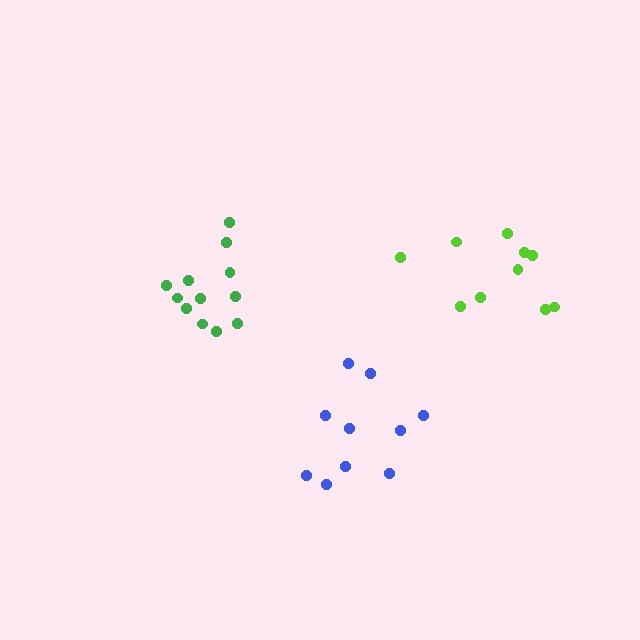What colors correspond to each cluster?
The clusters are colored: lime, blue, green.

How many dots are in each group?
Group 1: 10 dots, Group 2: 10 dots, Group 3: 12 dots (32 total).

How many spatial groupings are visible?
There are 3 spatial groupings.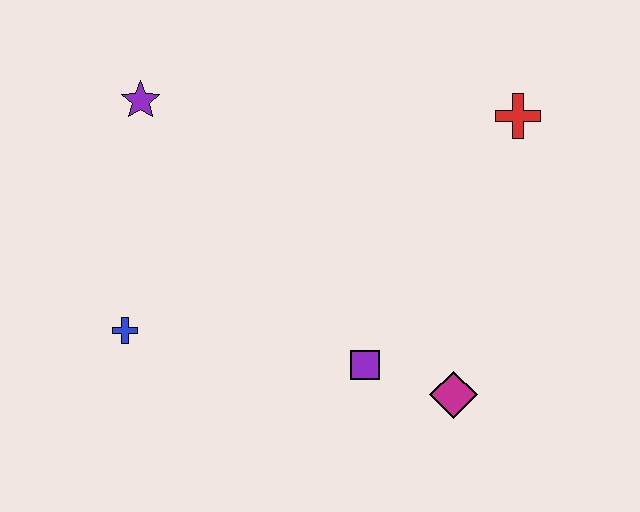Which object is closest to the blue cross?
The purple star is closest to the blue cross.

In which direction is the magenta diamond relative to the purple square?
The magenta diamond is to the right of the purple square.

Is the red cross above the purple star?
No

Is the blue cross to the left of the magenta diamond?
Yes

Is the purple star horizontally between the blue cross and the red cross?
Yes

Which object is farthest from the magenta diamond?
The purple star is farthest from the magenta diamond.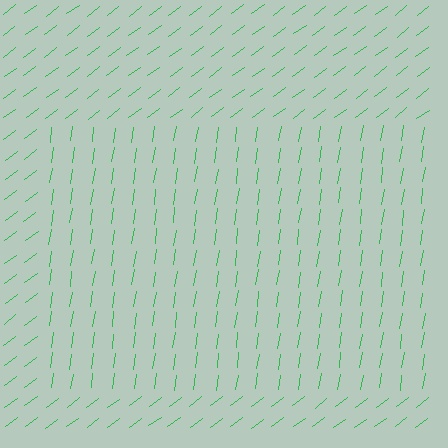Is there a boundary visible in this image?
Yes, there is a texture boundary formed by a change in line orientation.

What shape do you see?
I see a rectangle.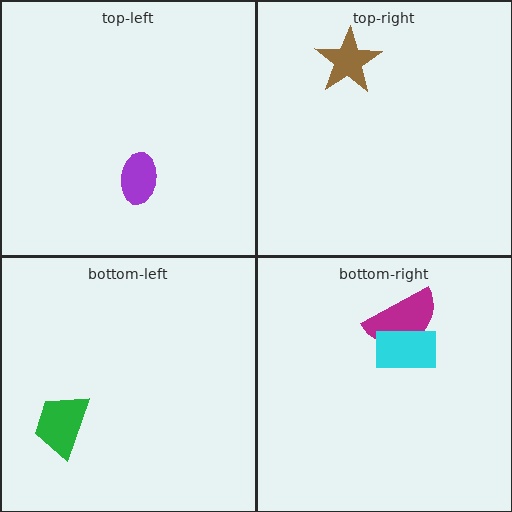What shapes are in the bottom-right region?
The magenta semicircle, the cyan rectangle.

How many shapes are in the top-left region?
1.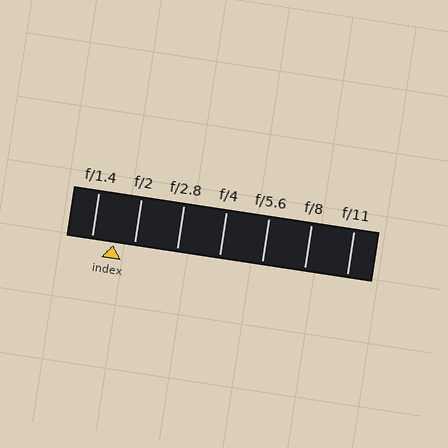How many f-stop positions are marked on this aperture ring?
There are 7 f-stop positions marked.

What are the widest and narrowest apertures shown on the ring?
The widest aperture shown is f/1.4 and the narrowest is f/11.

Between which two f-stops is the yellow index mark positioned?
The index mark is between f/1.4 and f/2.